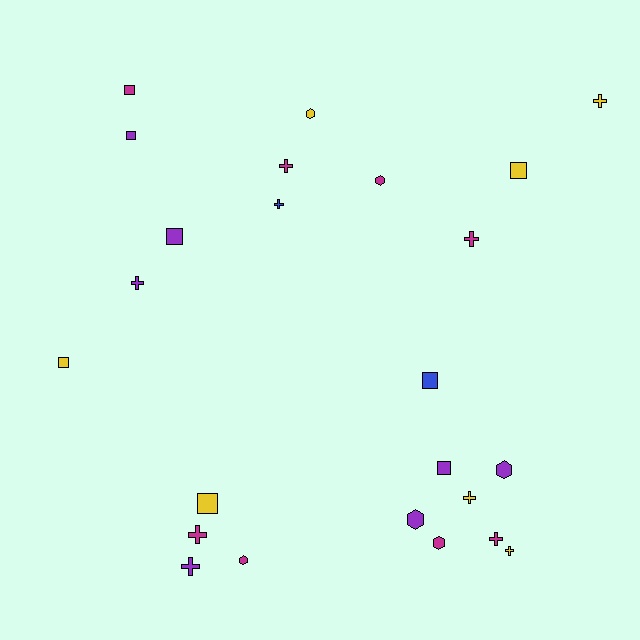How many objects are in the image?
There are 24 objects.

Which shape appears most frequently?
Cross, with 10 objects.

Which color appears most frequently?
Magenta, with 8 objects.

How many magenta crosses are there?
There are 4 magenta crosses.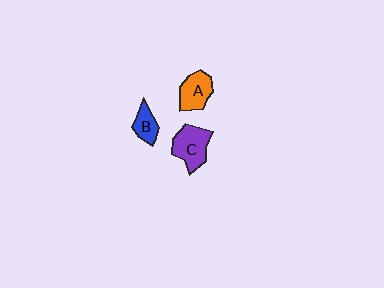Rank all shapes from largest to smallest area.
From largest to smallest: C (purple), A (orange), B (blue).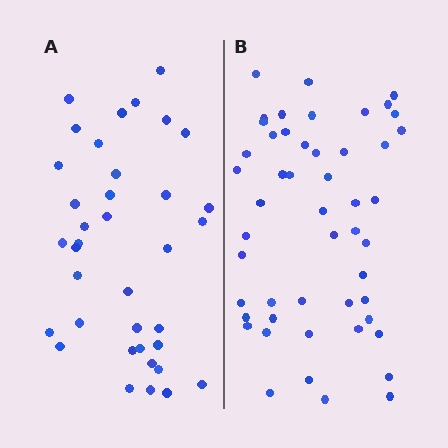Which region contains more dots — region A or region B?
Region B (the right region) has more dots.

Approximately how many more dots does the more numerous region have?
Region B has approximately 15 more dots than region A.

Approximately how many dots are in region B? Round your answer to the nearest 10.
About 50 dots.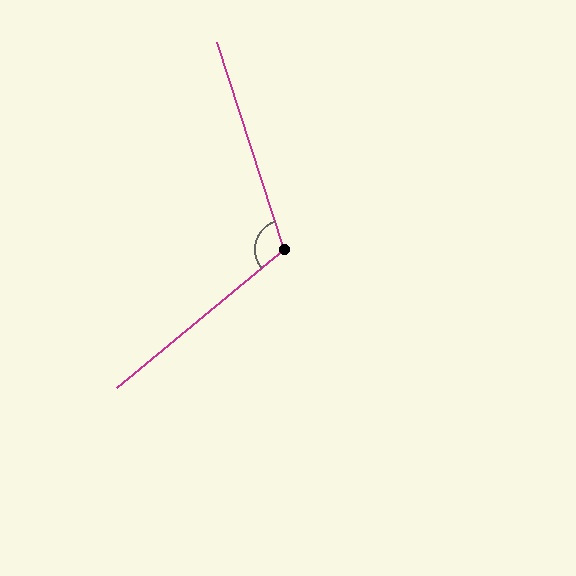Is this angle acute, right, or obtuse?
It is obtuse.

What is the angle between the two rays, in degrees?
Approximately 111 degrees.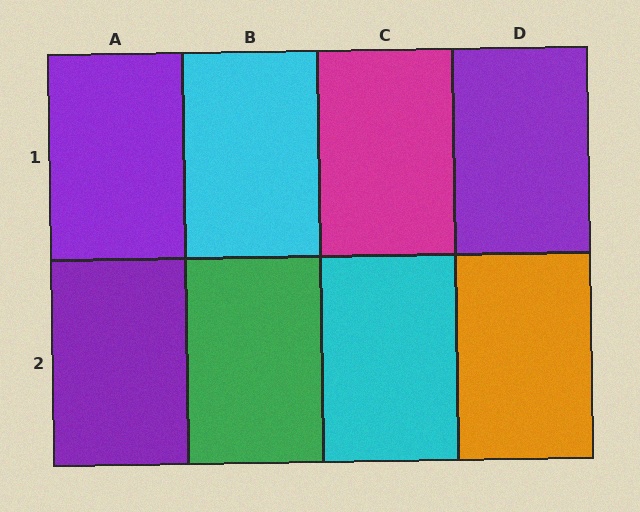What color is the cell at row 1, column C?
Magenta.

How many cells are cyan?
2 cells are cyan.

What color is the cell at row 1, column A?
Purple.